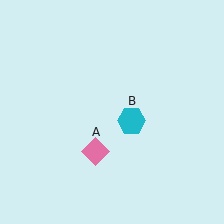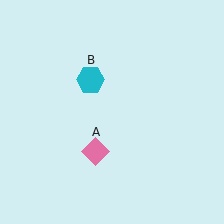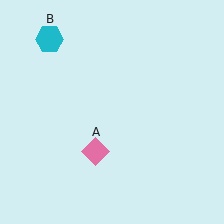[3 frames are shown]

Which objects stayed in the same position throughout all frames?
Pink diamond (object A) remained stationary.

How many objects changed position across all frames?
1 object changed position: cyan hexagon (object B).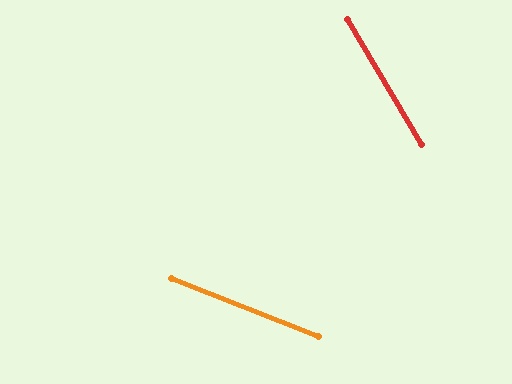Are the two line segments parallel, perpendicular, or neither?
Neither parallel nor perpendicular — they differ by about 38°.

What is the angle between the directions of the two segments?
Approximately 38 degrees.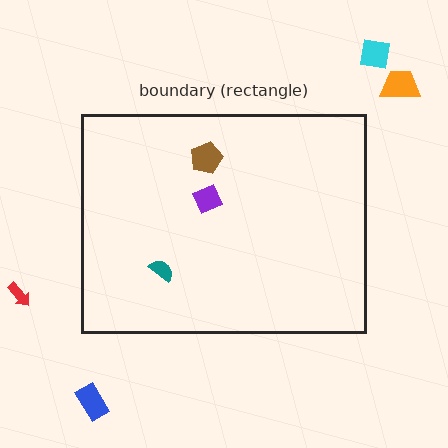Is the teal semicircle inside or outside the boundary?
Inside.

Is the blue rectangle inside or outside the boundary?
Outside.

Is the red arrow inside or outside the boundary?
Outside.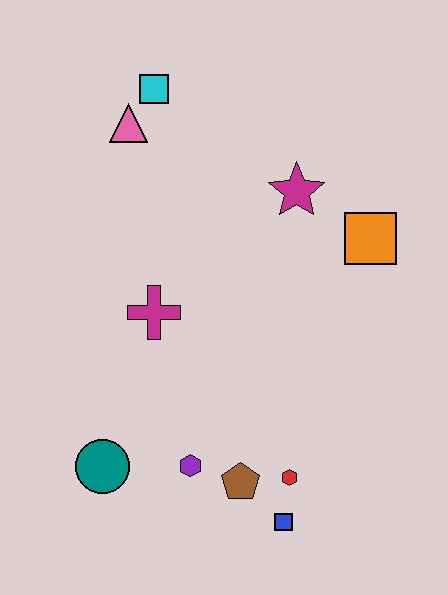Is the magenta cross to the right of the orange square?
No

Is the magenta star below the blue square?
No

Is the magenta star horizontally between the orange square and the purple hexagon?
Yes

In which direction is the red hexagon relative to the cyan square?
The red hexagon is below the cyan square.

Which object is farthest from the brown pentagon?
The cyan square is farthest from the brown pentagon.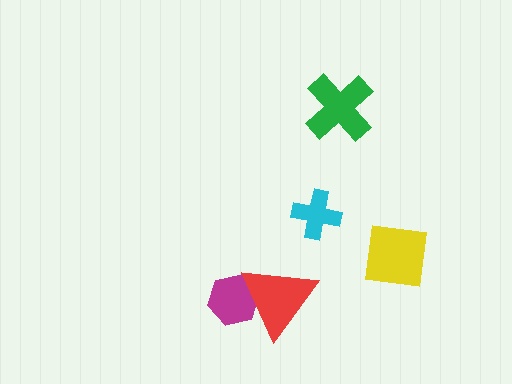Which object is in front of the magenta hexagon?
The red triangle is in front of the magenta hexagon.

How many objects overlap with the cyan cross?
0 objects overlap with the cyan cross.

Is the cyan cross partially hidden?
No, no other shape covers it.